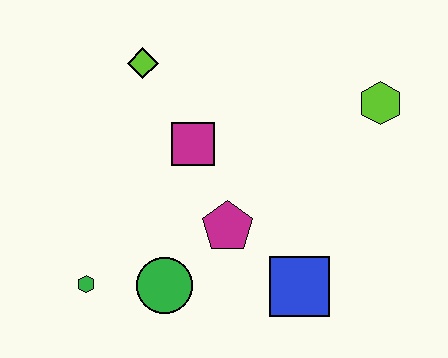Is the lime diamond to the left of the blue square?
Yes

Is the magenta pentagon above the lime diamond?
No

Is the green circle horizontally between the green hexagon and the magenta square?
Yes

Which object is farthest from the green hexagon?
The lime hexagon is farthest from the green hexagon.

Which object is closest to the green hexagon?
The green circle is closest to the green hexagon.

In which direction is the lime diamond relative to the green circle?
The lime diamond is above the green circle.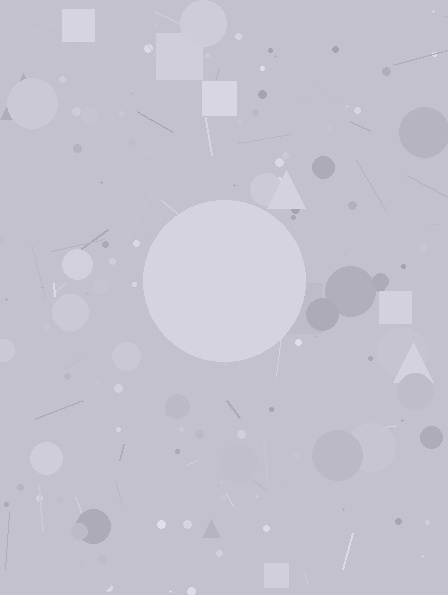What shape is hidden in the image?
A circle is hidden in the image.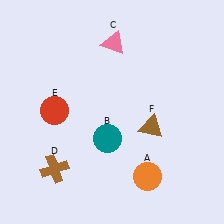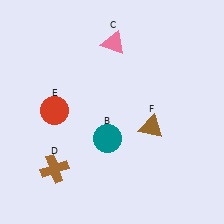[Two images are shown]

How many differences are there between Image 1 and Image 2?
There is 1 difference between the two images.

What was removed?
The orange circle (A) was removed in Image 2.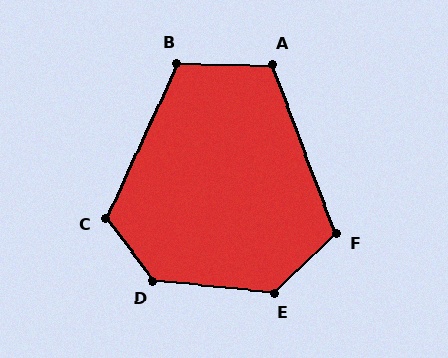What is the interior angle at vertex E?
Approximately 130 degrees (obtuse).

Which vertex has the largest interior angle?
D, at approximately 132 degrees.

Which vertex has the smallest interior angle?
A, at approximately 111 degrees.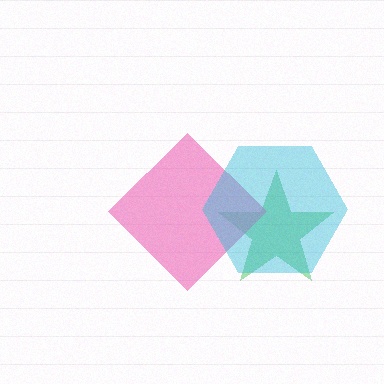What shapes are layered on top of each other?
The layered shapes are: a green star, a pink diamond, a cyan hexagon.